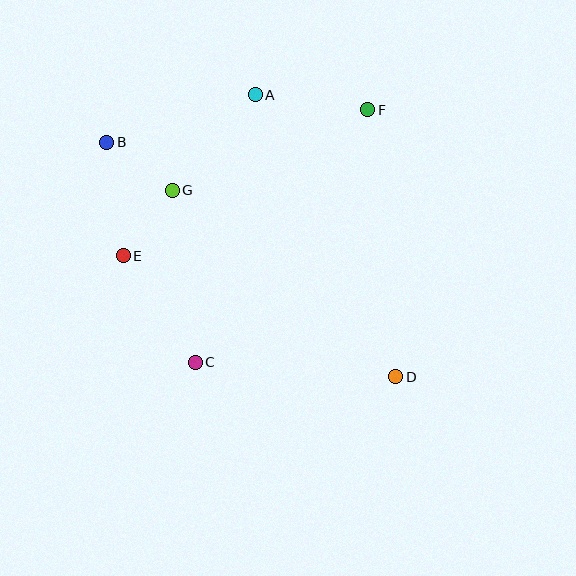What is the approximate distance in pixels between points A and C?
The distance between A and C is approximately 274 pixels.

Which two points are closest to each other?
Points B and G are closest to each other.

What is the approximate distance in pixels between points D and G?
The distance between D and G is approximately 291 pixels.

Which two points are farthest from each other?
Points B and D are farthest from each other.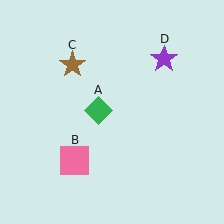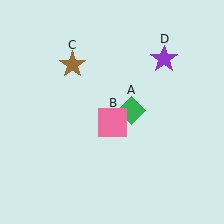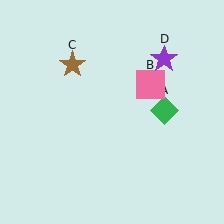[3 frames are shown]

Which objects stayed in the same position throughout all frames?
Brown star (object C) and purple star (object D) remained stationary.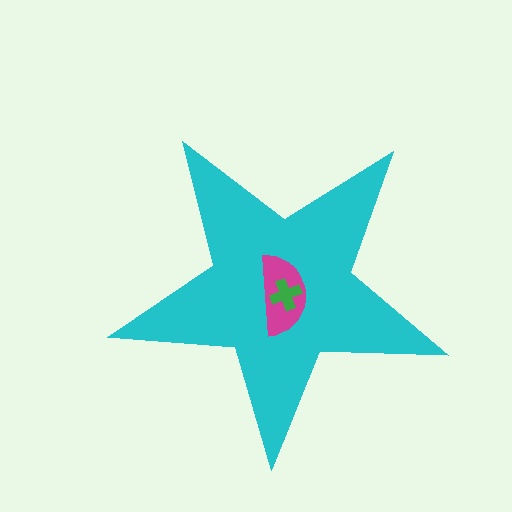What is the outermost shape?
The cyan star.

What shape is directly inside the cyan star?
The magenta semicircle.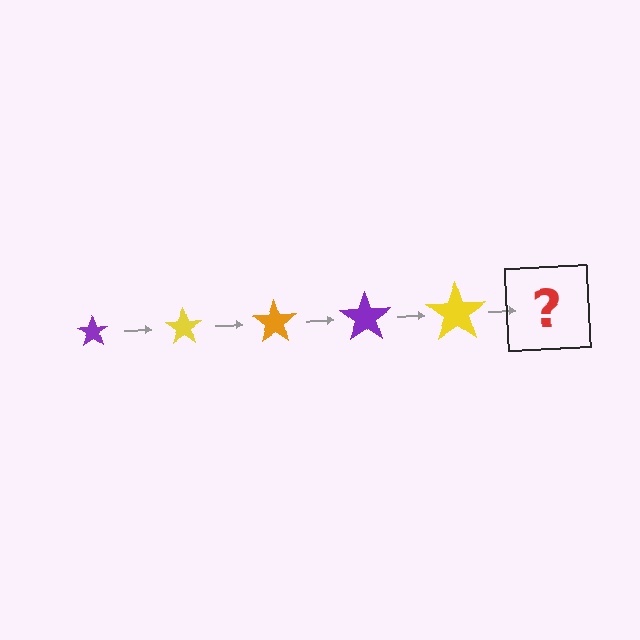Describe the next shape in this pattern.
It should be an orange star, larger than the previous one.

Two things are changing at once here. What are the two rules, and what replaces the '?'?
The two rules are that the star grows larger each step and the color cycles through purple, yellow, and orange. The '?' should be an orange star, larger than the previous one.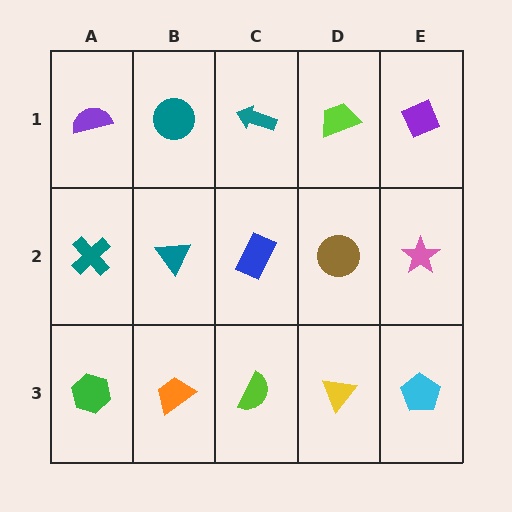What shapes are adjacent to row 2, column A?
A purple semicircle (row 1, column A), a green hexagon (row 3, column A), a teal triangle (row 2, column B).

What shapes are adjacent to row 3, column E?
A pink star (row 2, column E), a yellow triangle (row 3, column D).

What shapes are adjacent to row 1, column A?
A teal cross (row 2, column A), a teal circle (row 1, column B).